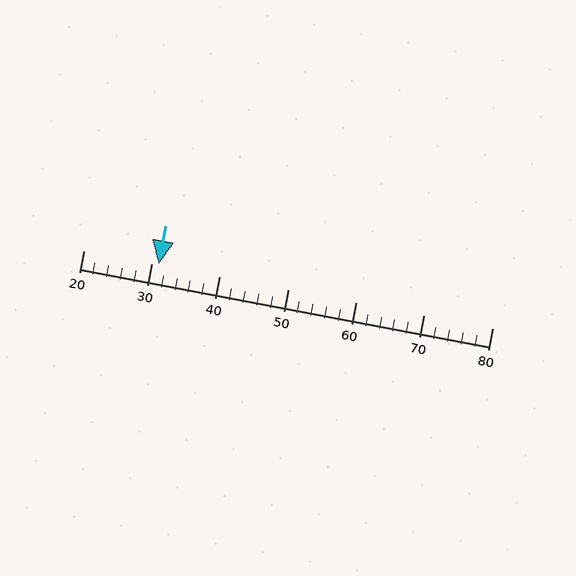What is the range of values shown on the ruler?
The ruler shows values from 20 to 80.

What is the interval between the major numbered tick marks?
The major tick marks are spaced 10 units apart.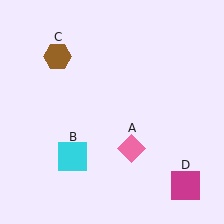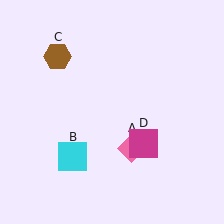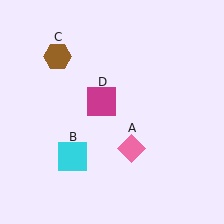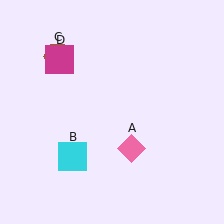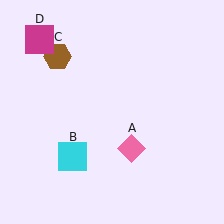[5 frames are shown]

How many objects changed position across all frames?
1 object changed position: magenta square (object D).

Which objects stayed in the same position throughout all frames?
Pink diamond (object A) and cyan square (object B) and brown hexagon (object C) remained stationary.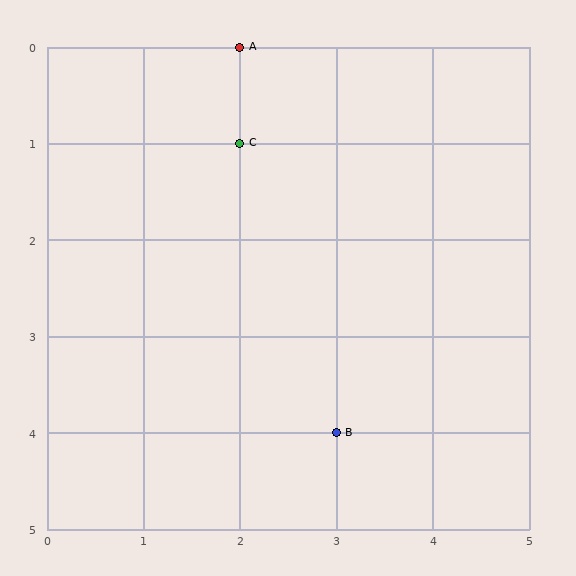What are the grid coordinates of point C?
Point C is at grid coordinates (2, 1).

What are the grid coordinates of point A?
Point A is at grid coordinates (2, 0).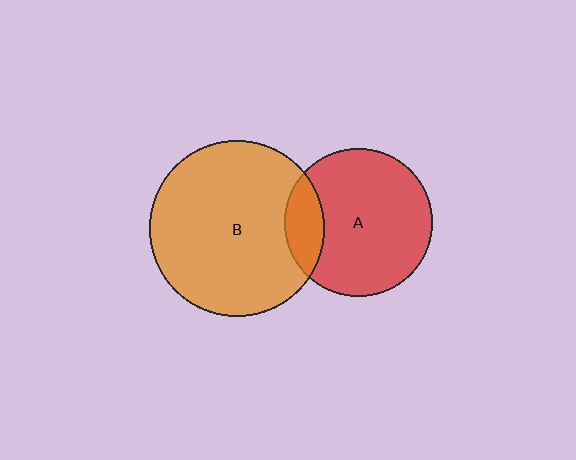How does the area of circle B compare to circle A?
Approximately 1.4 times.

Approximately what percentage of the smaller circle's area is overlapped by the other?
Approximately 15%.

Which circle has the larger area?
Circle B (orange).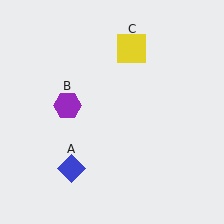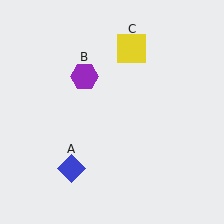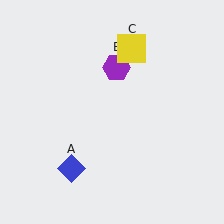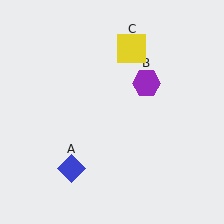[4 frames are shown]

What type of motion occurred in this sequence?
The purple hexagon (object B) rotated clockwise around the center of the scene.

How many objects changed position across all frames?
1 object changed position: purple hexagon (object B).